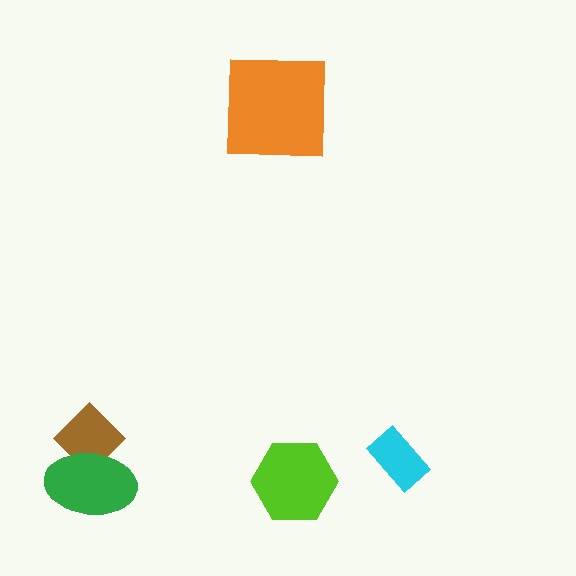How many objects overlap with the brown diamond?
1 object overlaps with the brown diamond.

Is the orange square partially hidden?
No, no other shape covers it.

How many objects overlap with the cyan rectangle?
0 objects overlap with the cyan rectangle.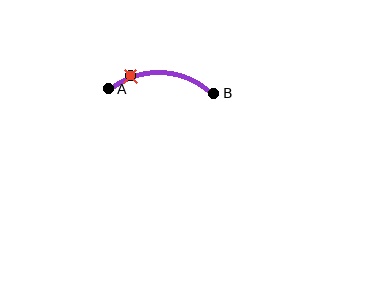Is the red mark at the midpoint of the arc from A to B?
No. The red mark lies on the arc but is closer to endpoint A. The arc midpoint would be at the point on the curve equidistant along the arc from both A and B.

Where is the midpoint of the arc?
The arc midpoint is the point on the curve farthest from the straight line joining A and B. It sits above that line.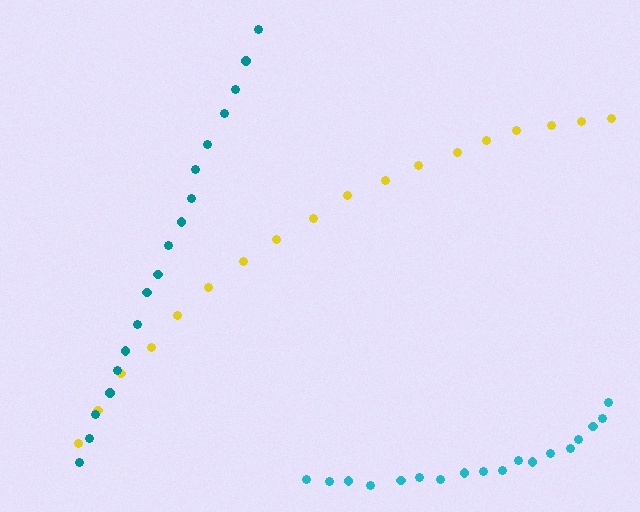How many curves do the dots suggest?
There are 3 distinct paths.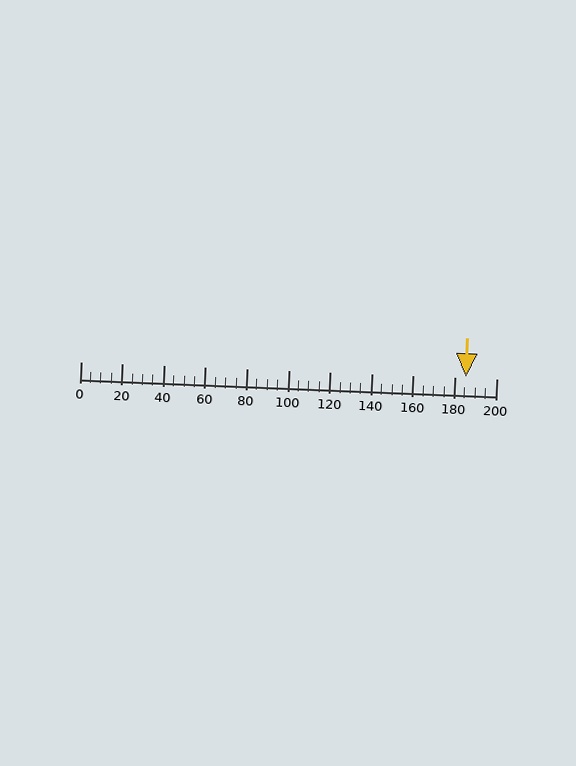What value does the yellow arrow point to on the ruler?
The yellow arrow points to approximately 185.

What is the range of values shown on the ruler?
The ruler shows values from 0 to 200.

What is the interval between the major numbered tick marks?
The major tick marks are spaced 20 units apart.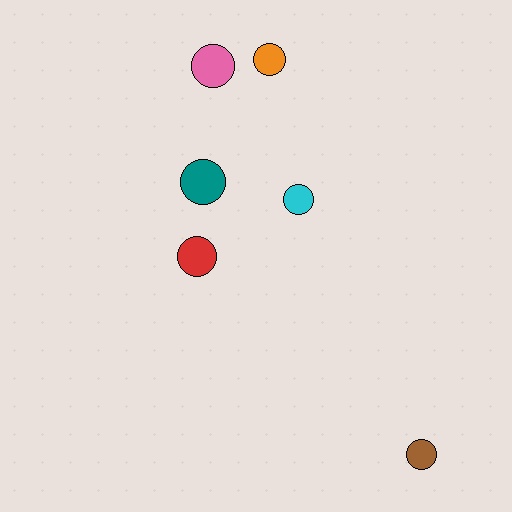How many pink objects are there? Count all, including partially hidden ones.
There is 1 pink object.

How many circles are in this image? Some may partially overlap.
There are 6 circles.